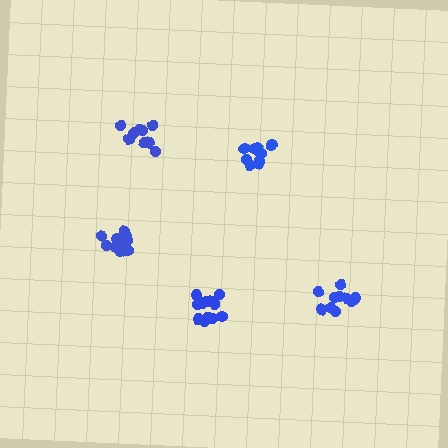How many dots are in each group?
Group 1: 10 dots, Group 2: 10 dots, Group 3: 12 dots, Group 4: 14 dots, Group 5: 10 dots (56 total).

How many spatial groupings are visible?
There are 5 spatial groupings.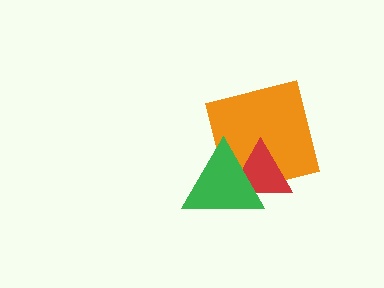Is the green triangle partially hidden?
No, no other shape covers it.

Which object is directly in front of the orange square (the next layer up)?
The red triangle is directly in front of the orange square.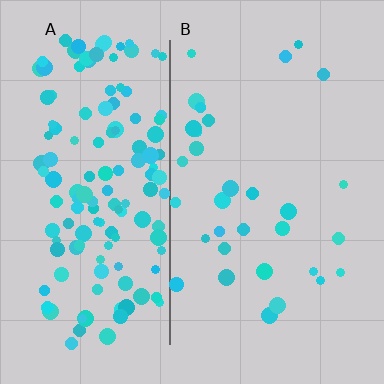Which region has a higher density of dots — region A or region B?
A (the left).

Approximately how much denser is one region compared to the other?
Approximately 4.6× — region A over region B.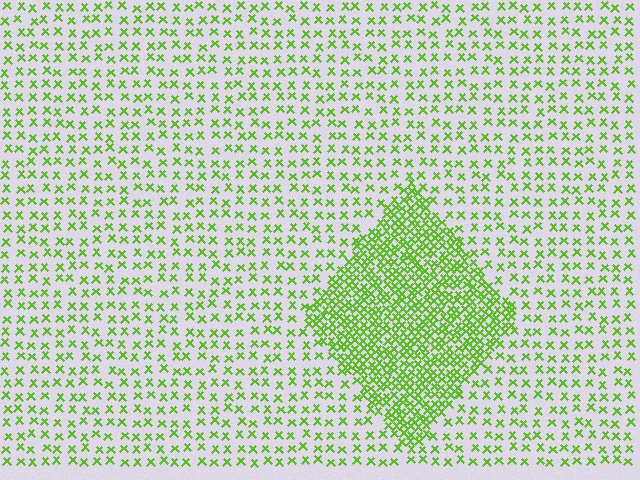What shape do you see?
I see a diamond.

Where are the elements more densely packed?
The elements are more densely packed inside the diamond boundary.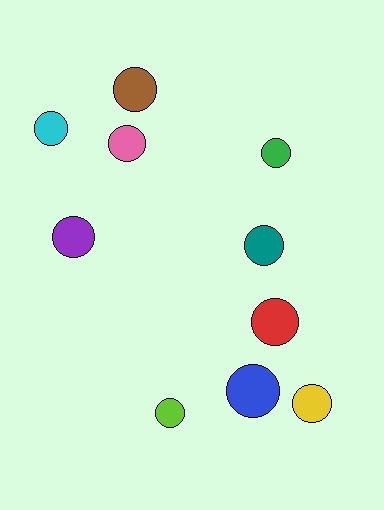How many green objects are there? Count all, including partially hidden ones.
There is 1 green object.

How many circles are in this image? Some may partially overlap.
There are 10 circles.